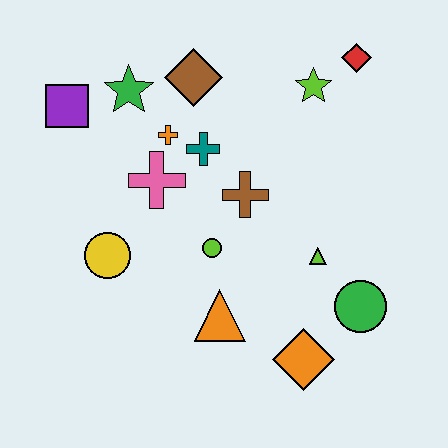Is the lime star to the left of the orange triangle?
No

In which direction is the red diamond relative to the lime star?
The red diamond is to the right of the lime star.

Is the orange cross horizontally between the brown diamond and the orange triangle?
No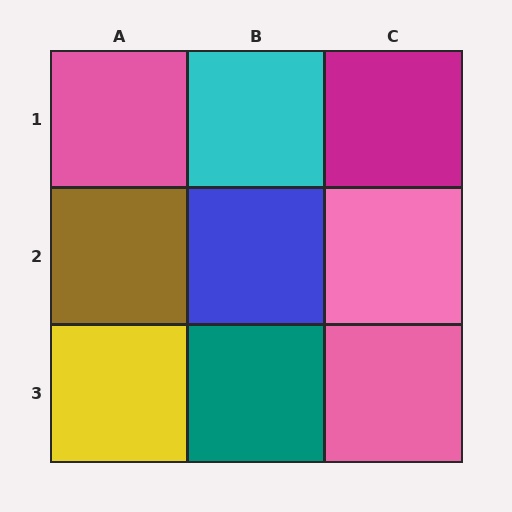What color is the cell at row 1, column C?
Magenta.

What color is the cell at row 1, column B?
Cyan.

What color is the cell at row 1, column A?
Pink.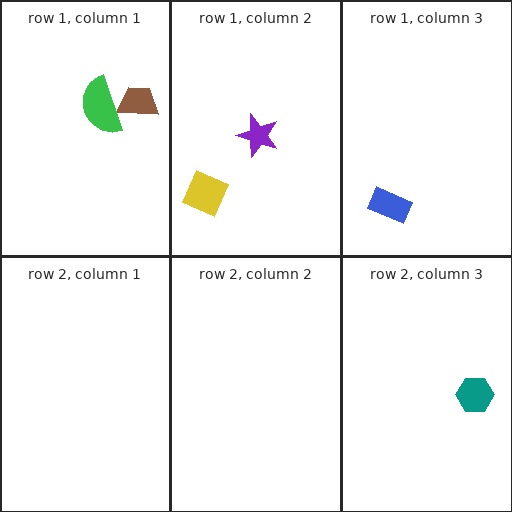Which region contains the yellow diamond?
The row 1, column 2 region.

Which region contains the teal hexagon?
The row 2, column 3 region.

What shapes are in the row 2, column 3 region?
The teal hexagon.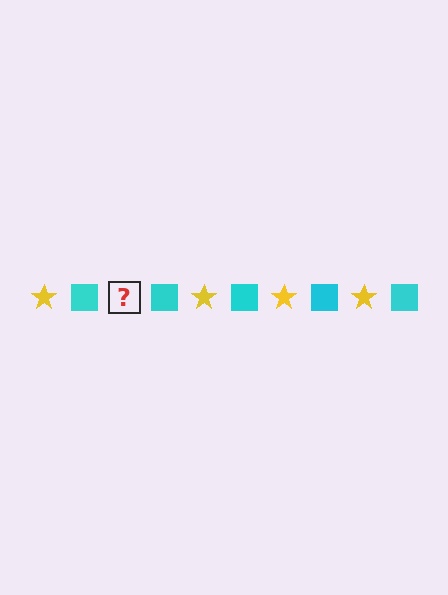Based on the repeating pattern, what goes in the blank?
The blank should be a yellow star.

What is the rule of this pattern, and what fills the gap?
The rule is that the pattern alternates between yellow star and cyan square. The gap should be filled with a yellow star.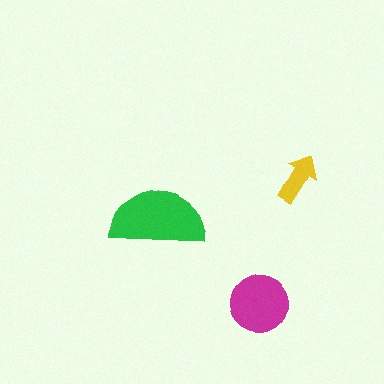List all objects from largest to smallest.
The green semicircle, the magenta circle, the yellow arrow.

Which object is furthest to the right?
The yellow arrow is rightmost.